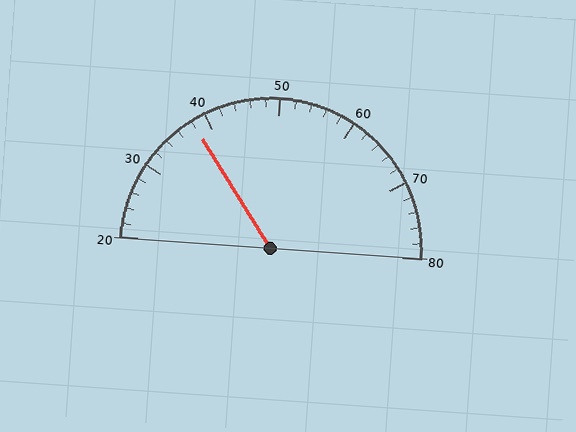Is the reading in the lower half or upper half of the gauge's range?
The reading is in the lower half of the range (20 to 80).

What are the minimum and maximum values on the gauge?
The gauge ranges from 20 to 80.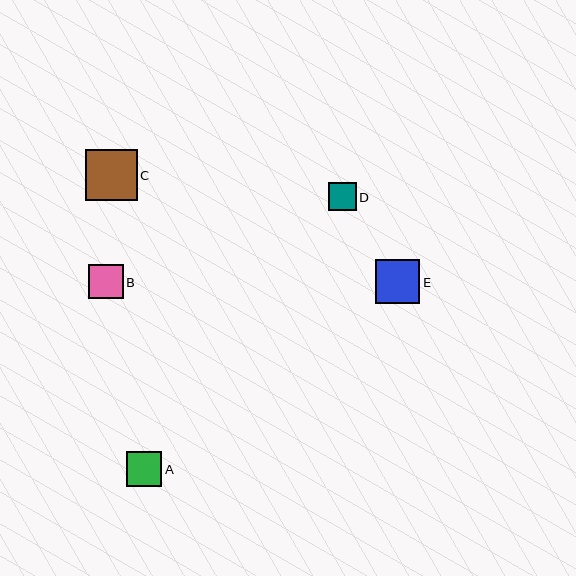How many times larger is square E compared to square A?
Square E is approximately 1.3 times the size of square A.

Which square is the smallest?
Square D is the smallest with a size of approximately 28 pixels.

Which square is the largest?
Square C is the largest with a size of approximately 51 pixels.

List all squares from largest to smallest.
From largest to smallest: C, E, B, A, D.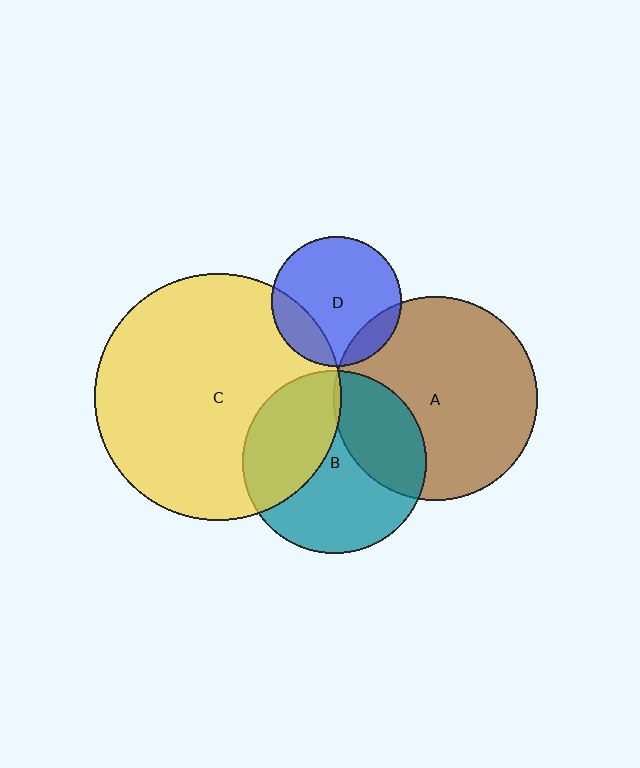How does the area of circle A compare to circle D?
Approximately 2.5 times.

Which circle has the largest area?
Circle C (yellow).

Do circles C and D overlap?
Yes.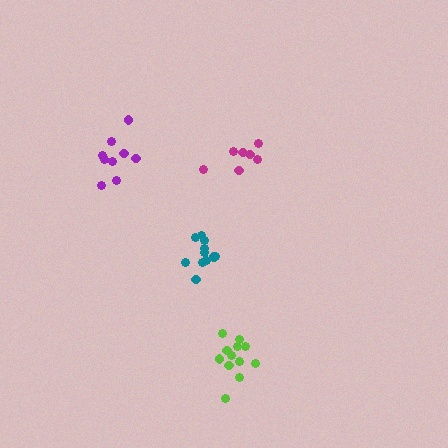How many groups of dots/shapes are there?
There are 4 groups.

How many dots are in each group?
Group 1: 9 dots, Group 2: 12 dots, Group 3: 7 dots, Group 4: 11 dots (39 total).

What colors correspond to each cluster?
The clusters are colored: purple, lime, magenta, teal.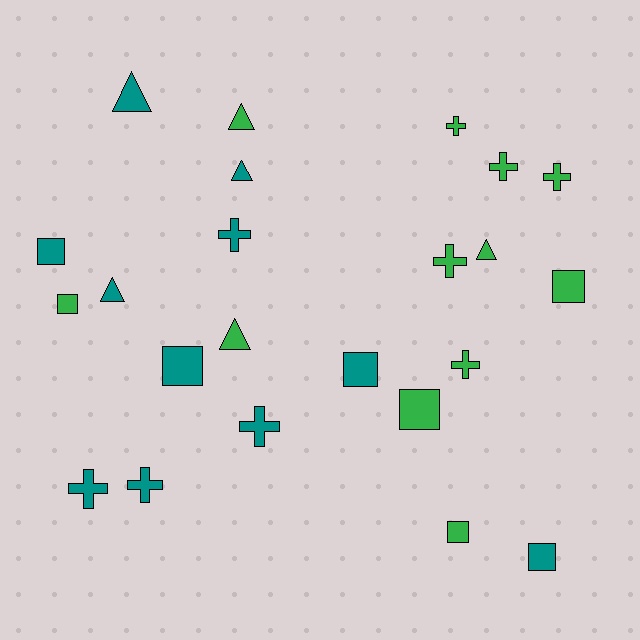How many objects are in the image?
There are 23 objects.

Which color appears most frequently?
Green, with 12 objects.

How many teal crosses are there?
There are 4 teal crosses.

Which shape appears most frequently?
Cross, with 9 objects.